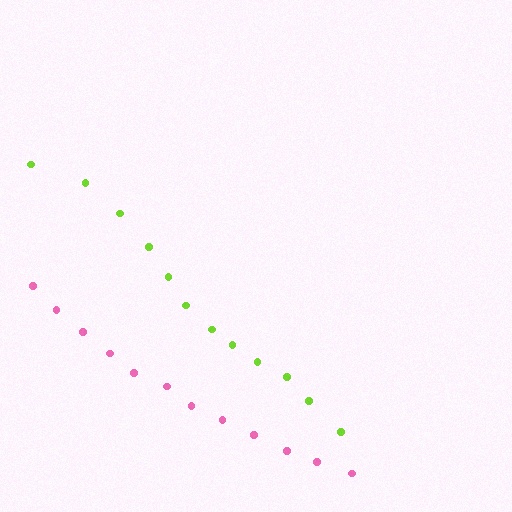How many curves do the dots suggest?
There are 2 distinct paths.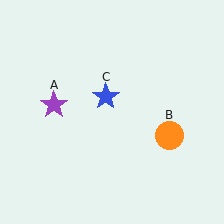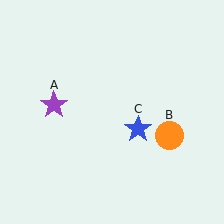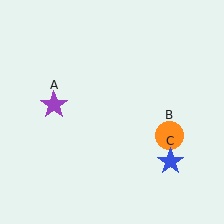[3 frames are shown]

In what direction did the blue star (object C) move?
The blue star (object C) moved down and to the right.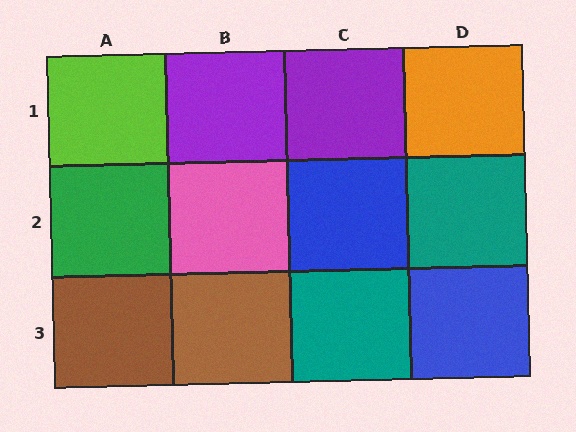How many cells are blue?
2 cells are blue.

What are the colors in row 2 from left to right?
Green, pink, blue, teal.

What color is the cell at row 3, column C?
Teal.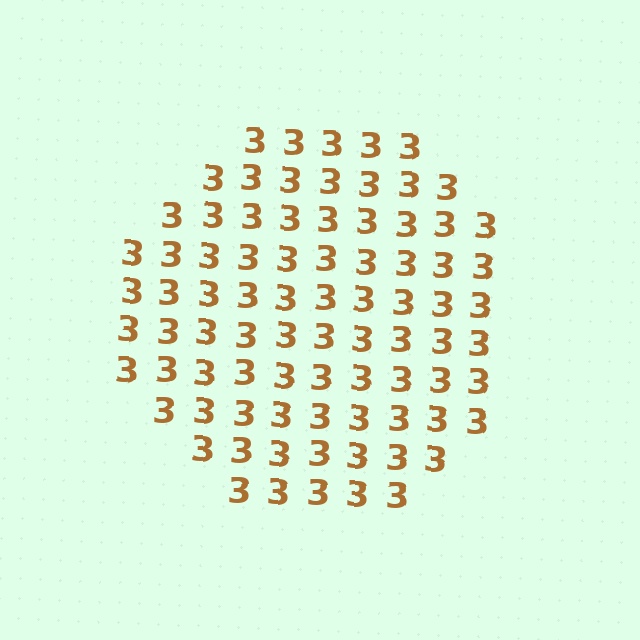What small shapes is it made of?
It is made of small digit 3's.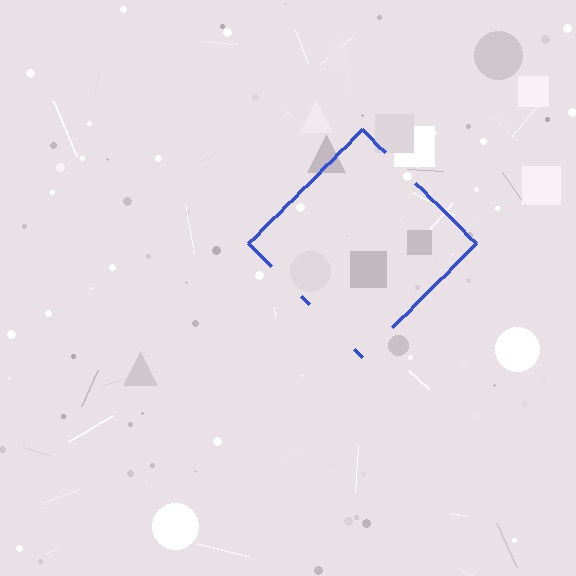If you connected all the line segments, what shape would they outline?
They would outline a diamond.